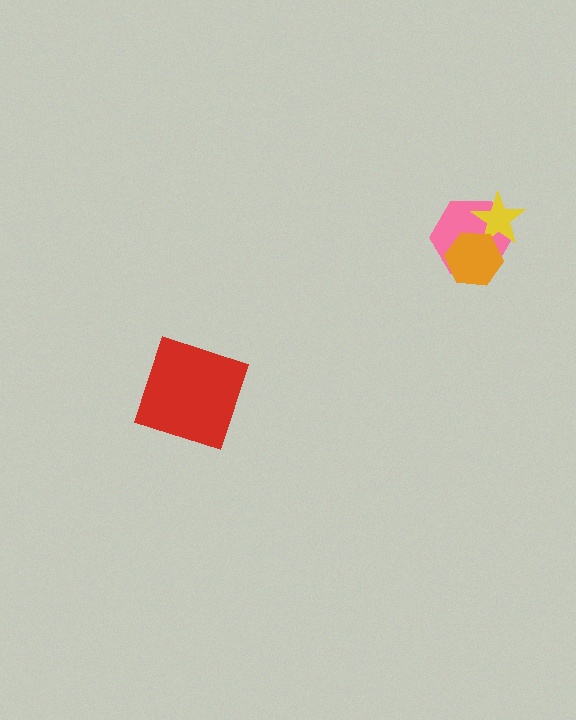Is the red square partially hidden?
No, no other shape covers it.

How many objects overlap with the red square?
0 objects overlap with the red square.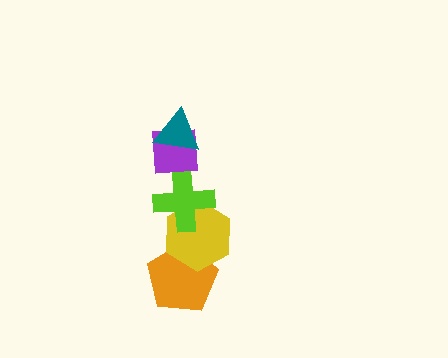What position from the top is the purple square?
The purple square is 2nd from the top.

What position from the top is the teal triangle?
The teal triangle is 1st from the top.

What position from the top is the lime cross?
The lime cross is 3rd from the top.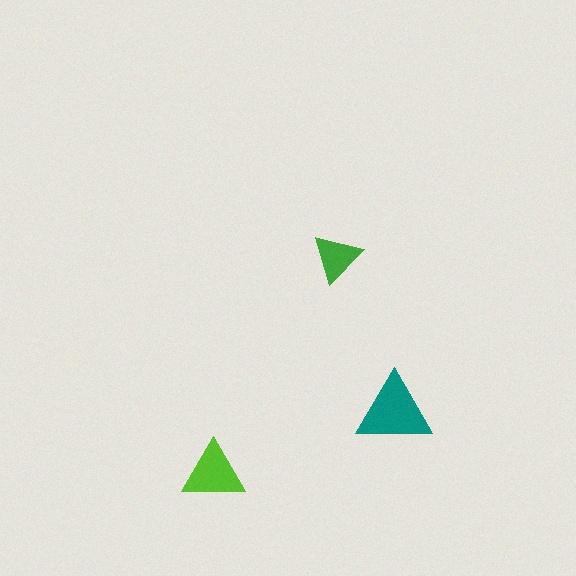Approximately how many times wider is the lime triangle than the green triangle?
About 1.5 times wider.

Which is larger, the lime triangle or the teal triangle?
The teal one.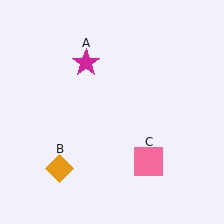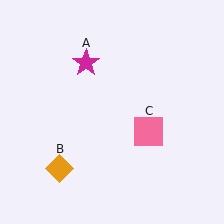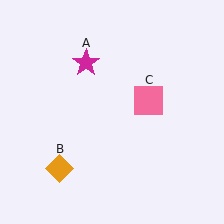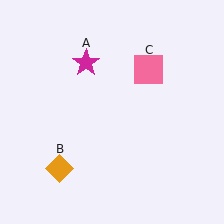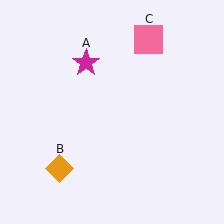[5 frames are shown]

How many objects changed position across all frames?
1 object changed position: pink square (object C).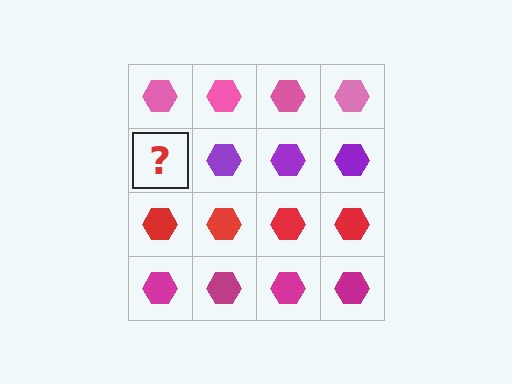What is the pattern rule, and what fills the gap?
The rule is that each row has a consistent color. The gap should be filled with a purple hexagon.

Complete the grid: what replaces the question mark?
The question mark should be replaced with a purple hexagon.